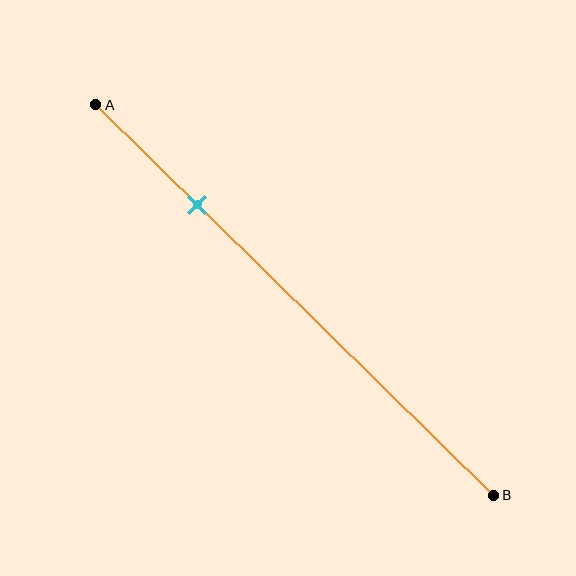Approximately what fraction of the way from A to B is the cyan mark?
The cyan mark is approximately 25% of the way from A to B.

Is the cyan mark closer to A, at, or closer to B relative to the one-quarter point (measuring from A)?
The cyan mark is approximately at the one-quarter point of segment AB.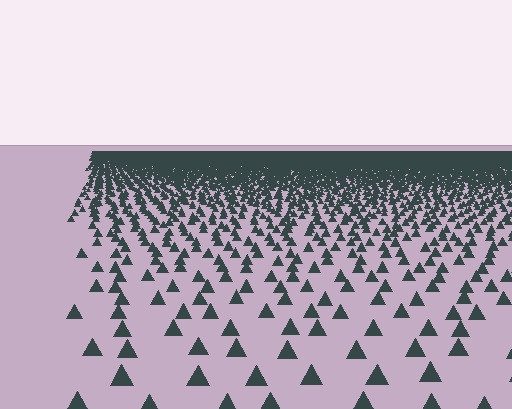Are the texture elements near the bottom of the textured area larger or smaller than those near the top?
Larger. Near the bottom, elements are closer to the viewer and appear at a bigger on-screen size.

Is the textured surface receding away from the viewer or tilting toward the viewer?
The surface is receding away from the viewer. Texture elements get smaller and denser toward the top.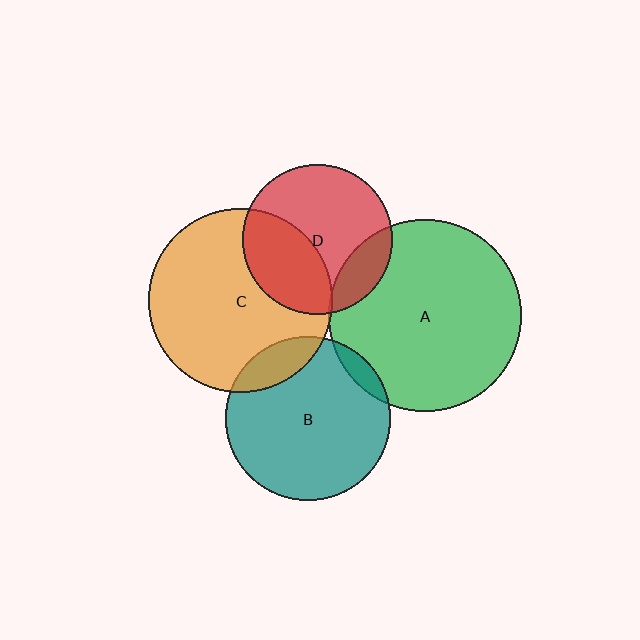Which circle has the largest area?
Circle A (green).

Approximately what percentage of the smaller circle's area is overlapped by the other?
Approximately 5%.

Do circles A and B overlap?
Yes.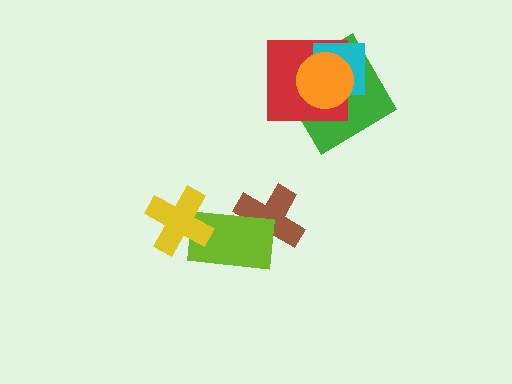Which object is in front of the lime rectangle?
The yellow cross is in front of the lime rectangle.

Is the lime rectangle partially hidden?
Yes, it is partially covered by another shape.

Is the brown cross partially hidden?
Yes, it is partially covered by another shape.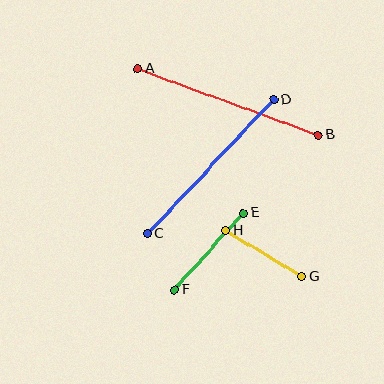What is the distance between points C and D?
The distance is approximately 184 pixels.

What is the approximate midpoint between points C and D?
The midpoint is at approximately (211, 167) pixels.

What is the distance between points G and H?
The distance is approximately 89 pixels.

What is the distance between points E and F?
The distance is approximately 103 pixels.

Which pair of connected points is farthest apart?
Points A and B are farthest apart.